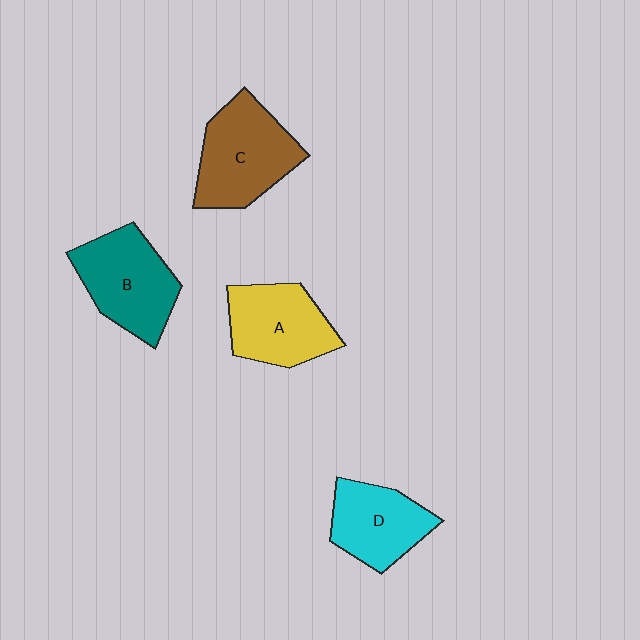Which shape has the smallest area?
Shape D (cyan).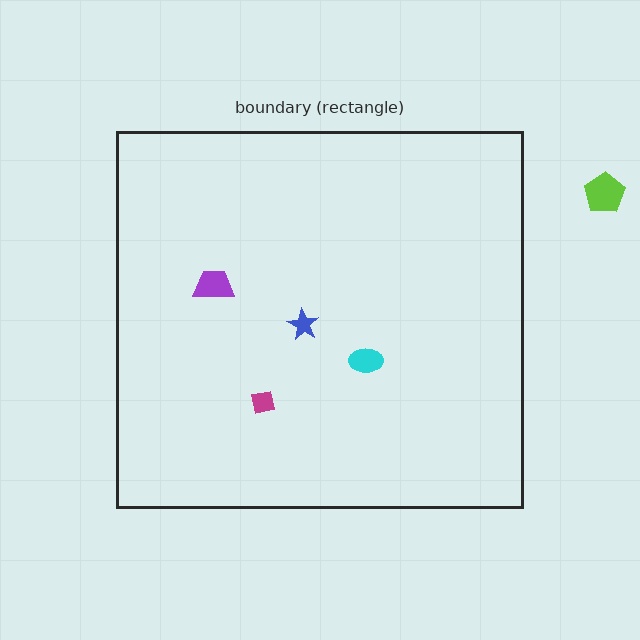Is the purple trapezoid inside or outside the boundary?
Inside.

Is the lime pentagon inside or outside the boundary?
Outside.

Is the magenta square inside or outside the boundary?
Inside.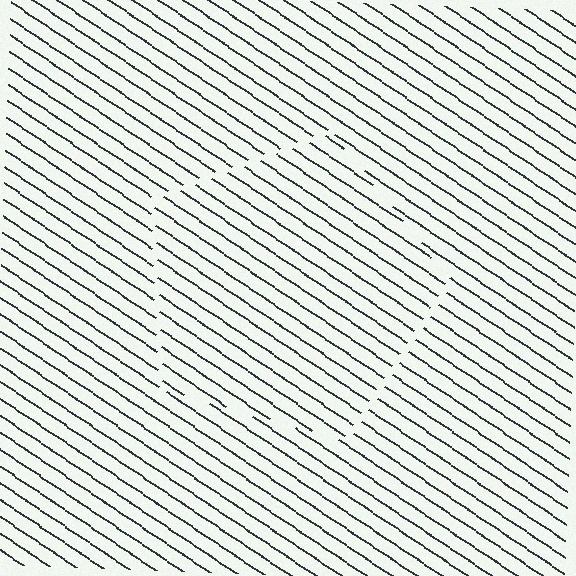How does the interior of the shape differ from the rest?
The interior of the shape contains the same grating, shifted by half a period — the contour is defined by the phase discontinuity where line-ends from the inner and outer gratings abut.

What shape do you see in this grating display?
An illusory pentagon. The interior of the shape contains the same grating, shifted by half a period — the contour is defined by the phase discontinuity where line-ends from the inner and outer gratings abut.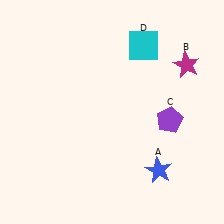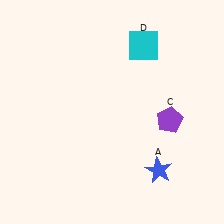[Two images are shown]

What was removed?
The magenta star (B) was removed in Image 2.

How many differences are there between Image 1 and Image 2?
There is 1 difference between the two images.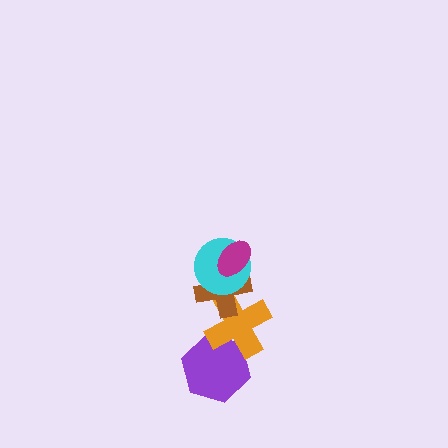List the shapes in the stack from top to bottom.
From top to bottom: the magenta ellipse, the cyan circle, the brown cross, the orange cross, the purple hexagon.